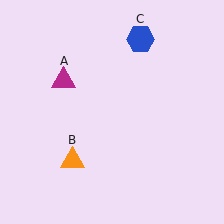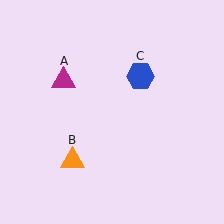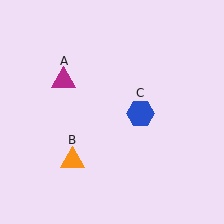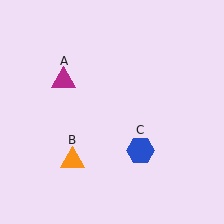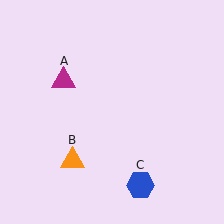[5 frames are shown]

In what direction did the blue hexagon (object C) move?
The blue hexagon (object C) moved down.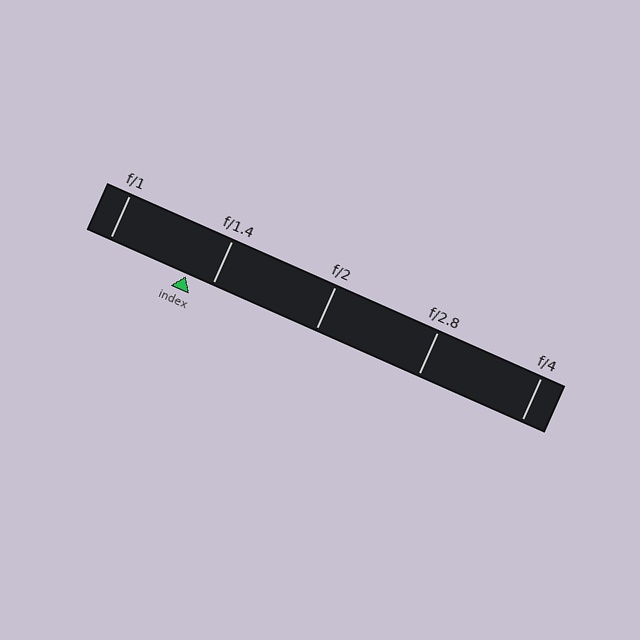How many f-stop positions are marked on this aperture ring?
There are 5 f-stop positions marked.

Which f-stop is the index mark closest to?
The index mark is closest to f/1.4.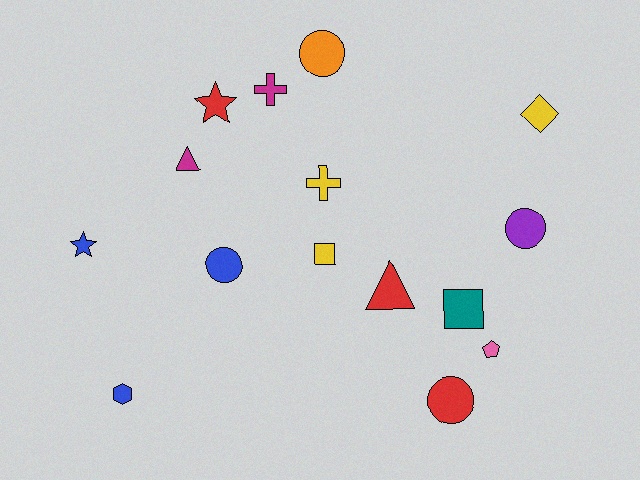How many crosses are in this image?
There are 2 crosses.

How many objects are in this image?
There are 15 objects.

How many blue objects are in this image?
There are 3 blue objects.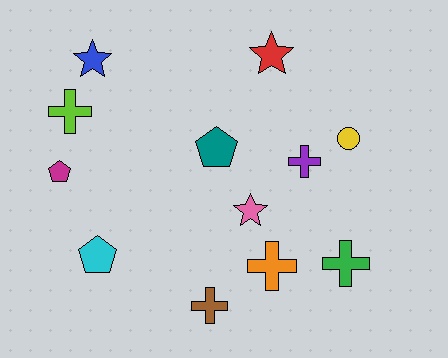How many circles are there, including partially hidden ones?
There is 1 circle.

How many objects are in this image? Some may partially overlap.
There are 12 objects.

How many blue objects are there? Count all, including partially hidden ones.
There is 1 blue object.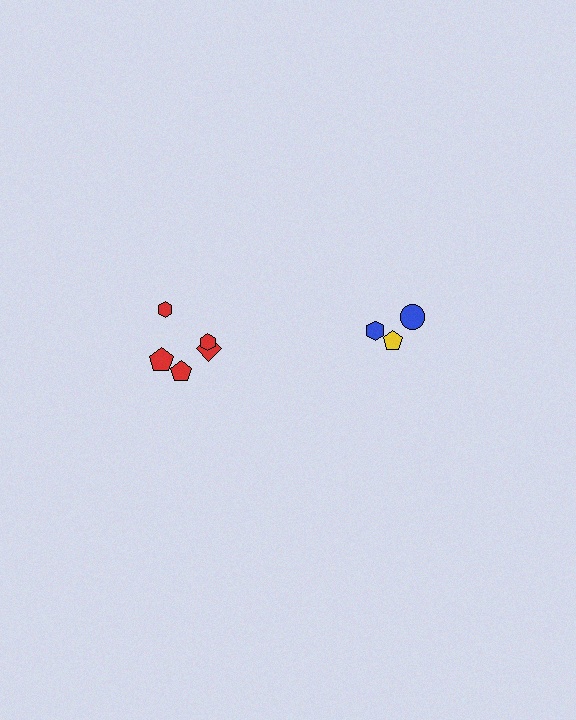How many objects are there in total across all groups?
There are 8 objects.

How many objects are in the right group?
There are 3 objects.